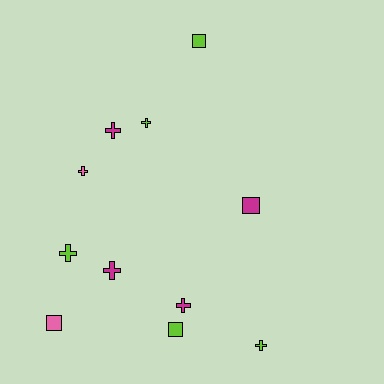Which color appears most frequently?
Lime, with 5 objects.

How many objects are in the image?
There are 11 objects.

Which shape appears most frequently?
Cross, with 7 objects.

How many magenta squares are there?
There is 1 magenta square.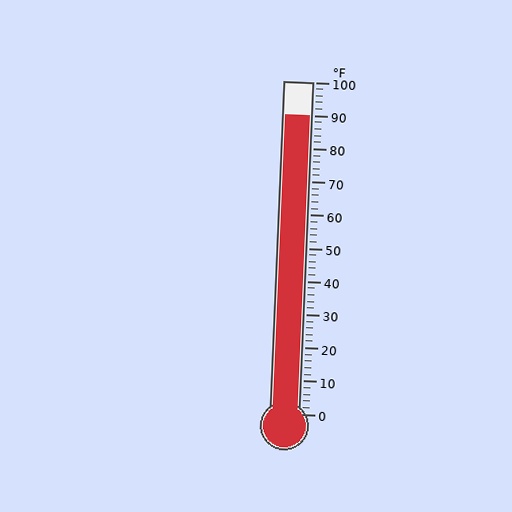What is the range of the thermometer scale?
The thermometer scale ranges from 0°F to 100°F.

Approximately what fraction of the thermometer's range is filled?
The thermometer is filled to approximately 90% of its range.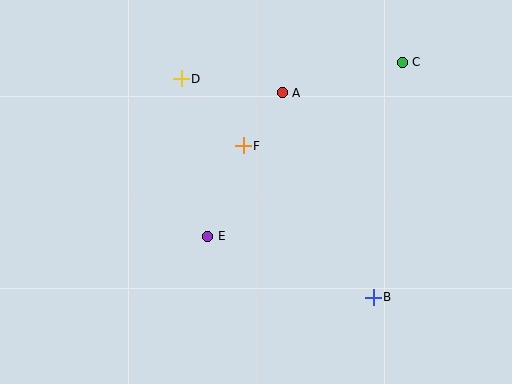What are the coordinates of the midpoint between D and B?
The midpoint between D and B is at (277, 188).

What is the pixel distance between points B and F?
The distance between B and F is 199 pixels.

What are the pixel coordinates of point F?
Point F is at (243, 146).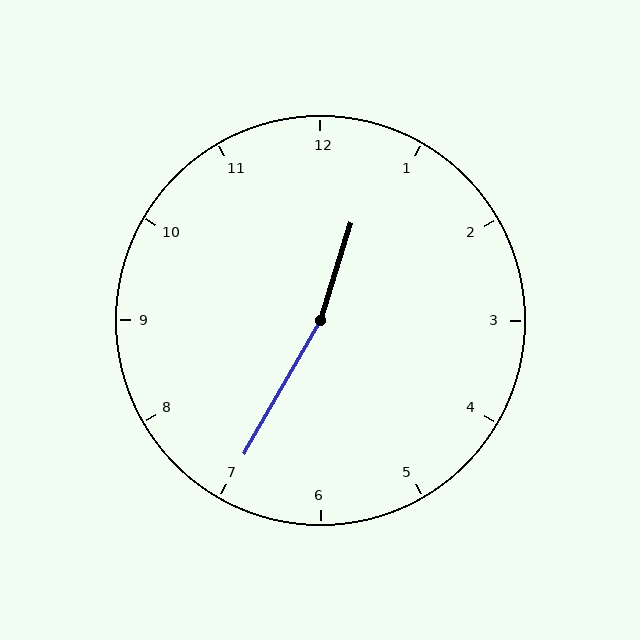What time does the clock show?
12:35.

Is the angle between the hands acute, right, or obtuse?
It is obtuse.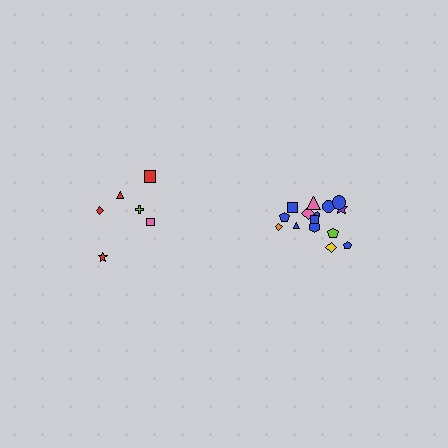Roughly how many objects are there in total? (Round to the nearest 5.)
Roughly 20 objects in total.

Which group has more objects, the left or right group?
The right group.